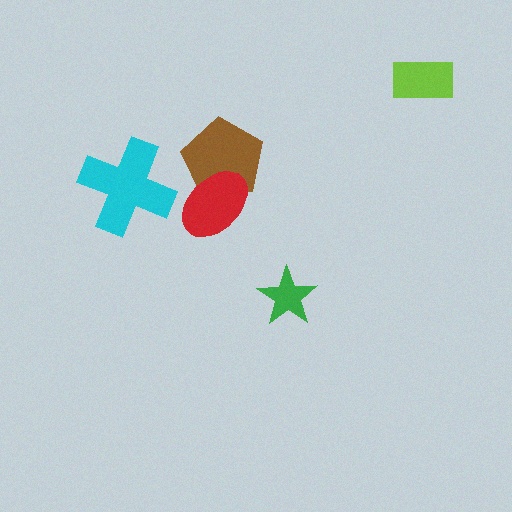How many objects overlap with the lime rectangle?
0 objects overlap with the lime rectangle.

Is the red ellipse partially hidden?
No, no other shape covers it.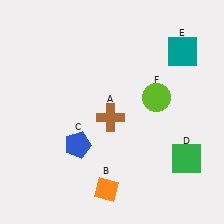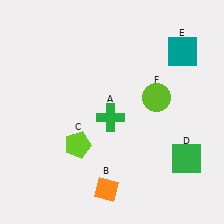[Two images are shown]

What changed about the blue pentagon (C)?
In Image 1, C is blue. In Image 2, it changed to lime.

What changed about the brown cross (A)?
In Image 1, A is brown. In Image 2, it changed to green.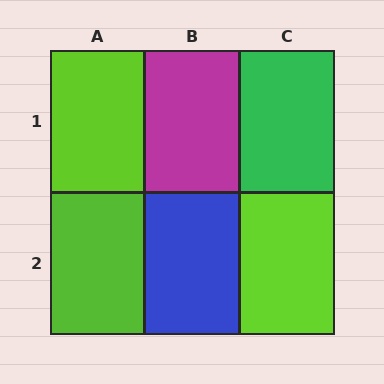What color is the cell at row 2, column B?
Blue.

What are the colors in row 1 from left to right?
Lime, magenta, green.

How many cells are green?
1 cell is green.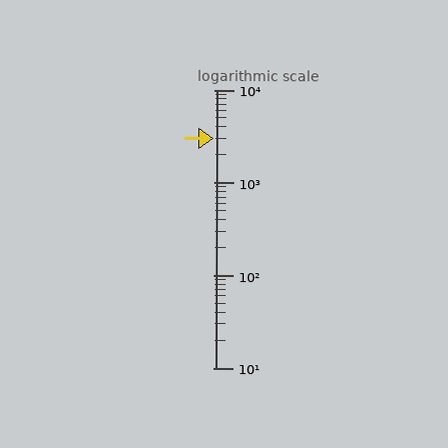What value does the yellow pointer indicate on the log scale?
The pointer indicates approximately 3000.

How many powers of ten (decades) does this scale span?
The scale spans 3 decades, from 10 to 10000.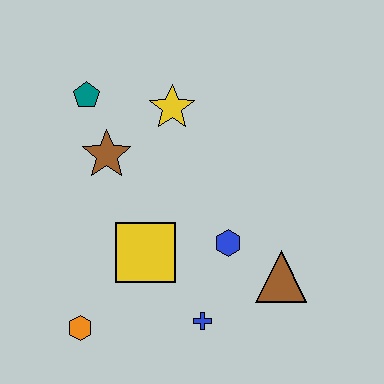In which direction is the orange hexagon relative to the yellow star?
The orange hexagon is below the yellow star.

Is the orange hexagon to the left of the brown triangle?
Yes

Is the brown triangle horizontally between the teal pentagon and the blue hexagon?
No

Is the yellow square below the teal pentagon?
Yes